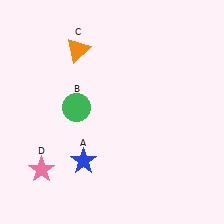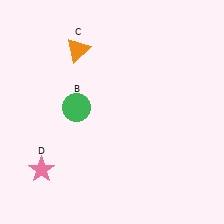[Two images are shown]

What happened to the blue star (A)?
The blue star (A) was removed in Image 2. It was in the bottom-left area of Image 1.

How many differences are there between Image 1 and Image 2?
There is 1 difference between the two images.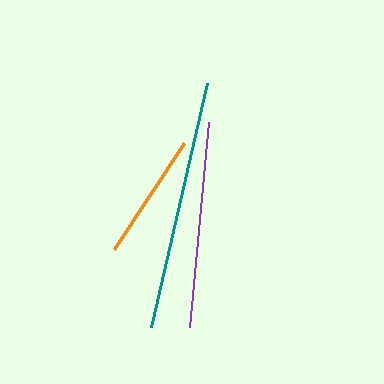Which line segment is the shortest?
The orange line is the shortest at approximately 127 pixels.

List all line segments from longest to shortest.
From longest to shortest: teal, purple, orange.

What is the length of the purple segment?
The purple segment is approximately 205 pixels long.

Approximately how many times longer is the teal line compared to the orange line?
The teal line is approximately 2.0 times the length of the orange line.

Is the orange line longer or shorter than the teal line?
The teal line is longer than the orange line.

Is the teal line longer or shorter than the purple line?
The teal line is longer than the purple line.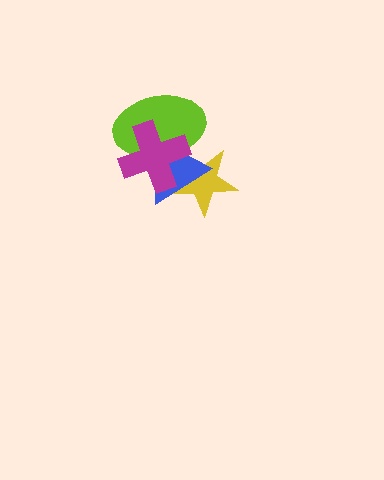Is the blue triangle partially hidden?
Yes, it is partially covered by another shape.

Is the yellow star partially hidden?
Yes, it is partially covered by another shape.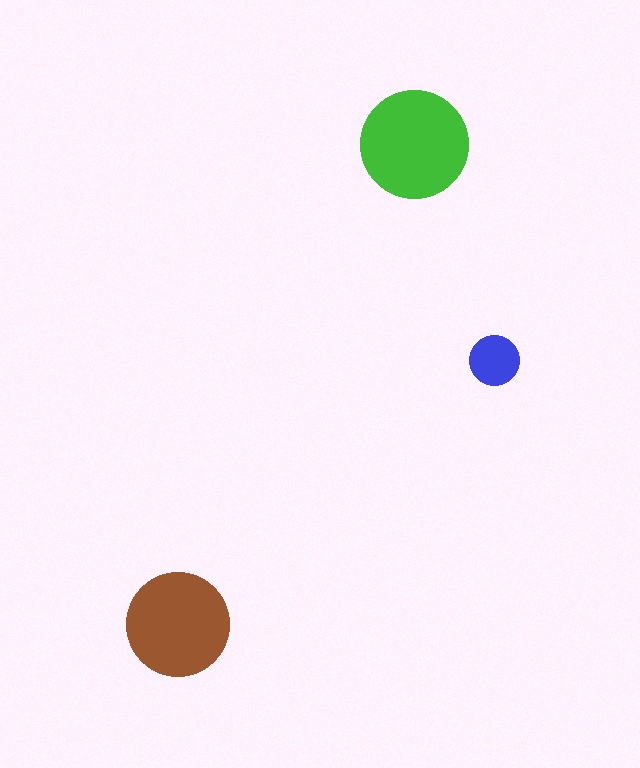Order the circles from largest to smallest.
the green one, the brown one, the blue one.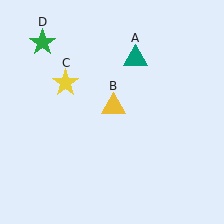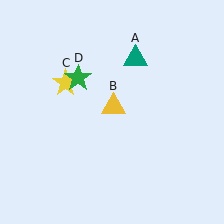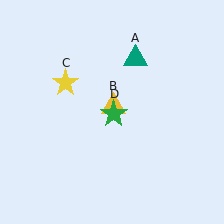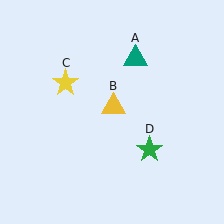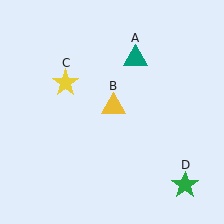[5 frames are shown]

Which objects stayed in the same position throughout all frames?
Teal triangle (object A) and yellow triangle (object B) and yellow star (object C) remained stationary.